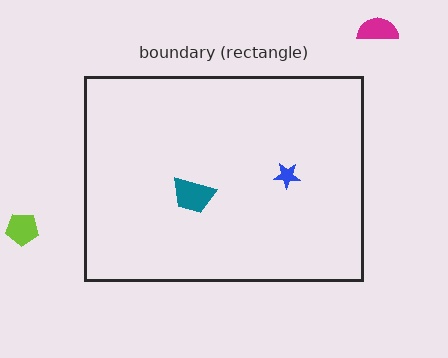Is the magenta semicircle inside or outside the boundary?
Outside.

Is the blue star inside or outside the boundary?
Inside.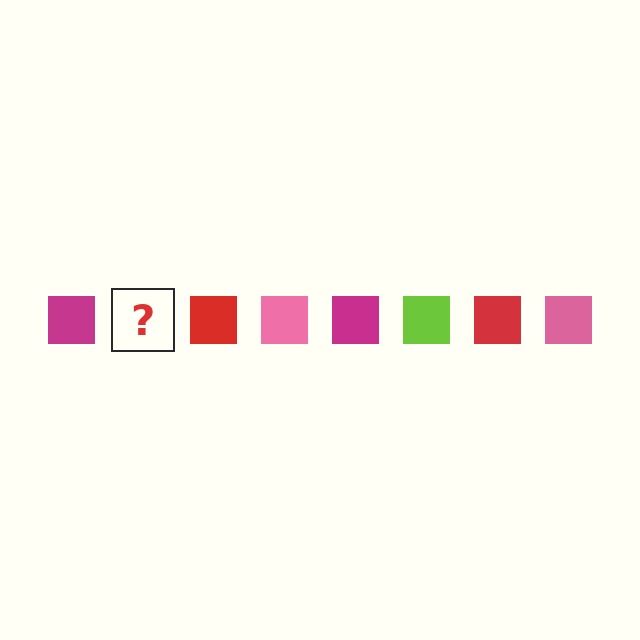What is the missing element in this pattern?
The missing element is a lime square.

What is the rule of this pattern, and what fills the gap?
The rule is that the pattern cycles through magenta, lime, red, pink squares. The gap should be filled with a lime square.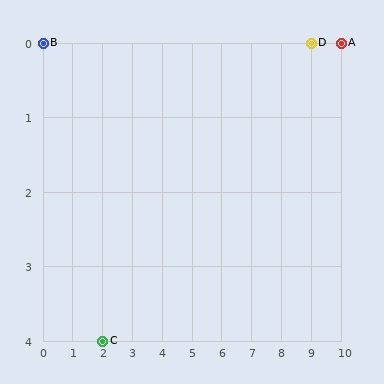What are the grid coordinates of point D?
Point D is at grid coordinates (9, 0).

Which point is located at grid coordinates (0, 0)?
Point B is at (0, 0).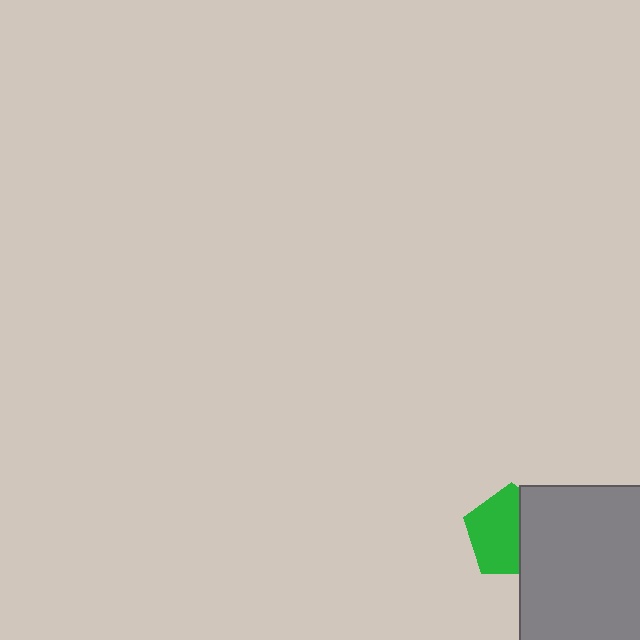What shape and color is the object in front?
The object in front is a gray rectangle.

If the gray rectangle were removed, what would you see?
You would see the complete green pentagon.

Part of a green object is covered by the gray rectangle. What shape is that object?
It is a pentagon.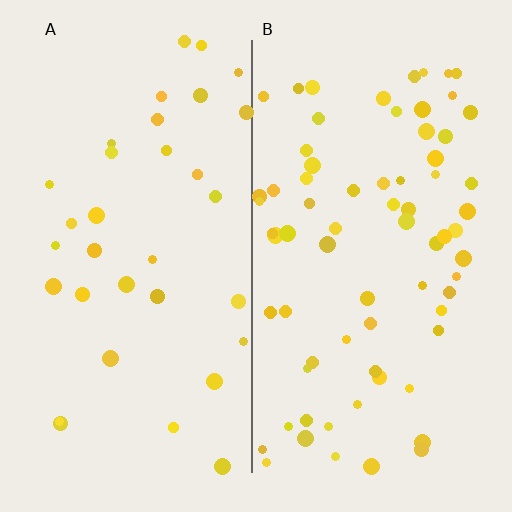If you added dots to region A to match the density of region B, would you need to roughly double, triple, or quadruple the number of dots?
Approximately double.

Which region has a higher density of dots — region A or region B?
B (the right).